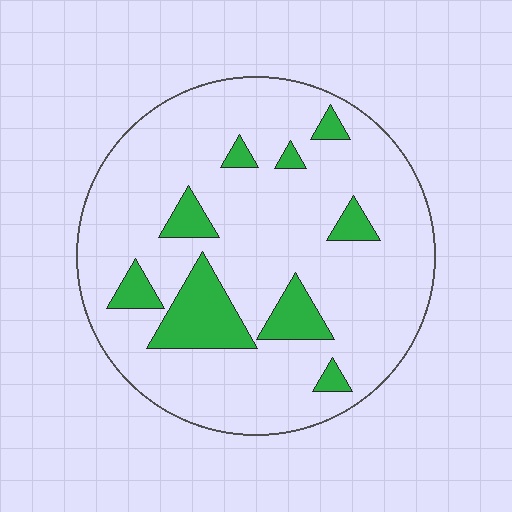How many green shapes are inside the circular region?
9.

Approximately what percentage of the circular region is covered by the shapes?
Approximately 15%.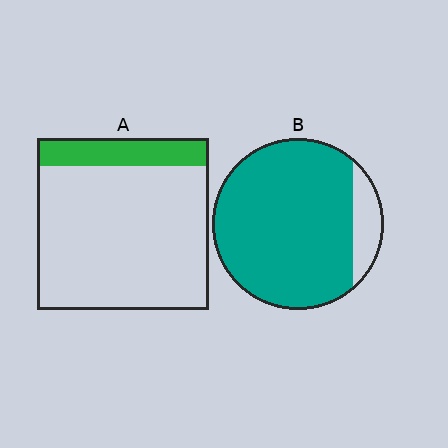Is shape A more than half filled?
No.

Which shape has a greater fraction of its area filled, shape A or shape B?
Shape B.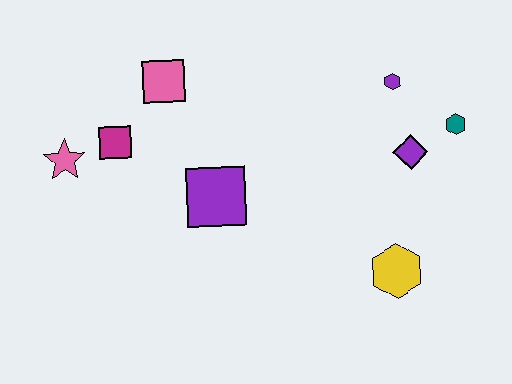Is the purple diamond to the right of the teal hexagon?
No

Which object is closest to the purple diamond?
The teal hexagon is closest to the purple diamond.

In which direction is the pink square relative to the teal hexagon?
The pink square is to the left of the teal hexagon.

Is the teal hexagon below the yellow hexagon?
No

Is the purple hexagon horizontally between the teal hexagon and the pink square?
Yes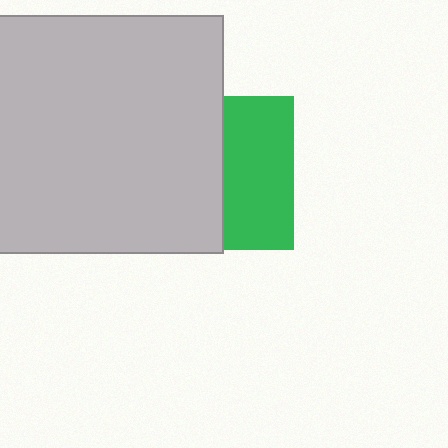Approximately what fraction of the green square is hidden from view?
Roughly 55% of the green square is hidden behind the light gray square.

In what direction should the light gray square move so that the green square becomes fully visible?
The light gray square should move left. That is the shortest direction to clear the overlap and leave the green square fully visible.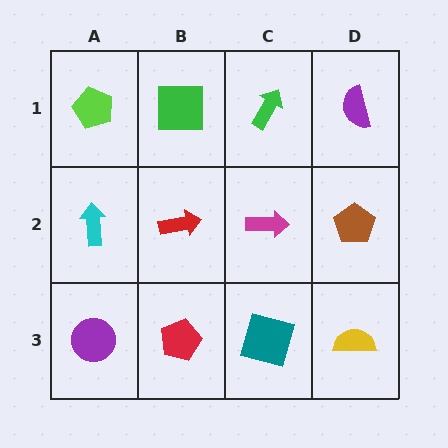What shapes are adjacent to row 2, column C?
A green arrow (row 1, column C), a teal square (row 3, column C), a red arrow (row 2, column B), a brown pentagon (row 2, column D).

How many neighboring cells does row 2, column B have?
4.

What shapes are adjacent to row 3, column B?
A red arrow (row 2, column B), a purple circle (row 3, column A), a teal square (row 3, column C).